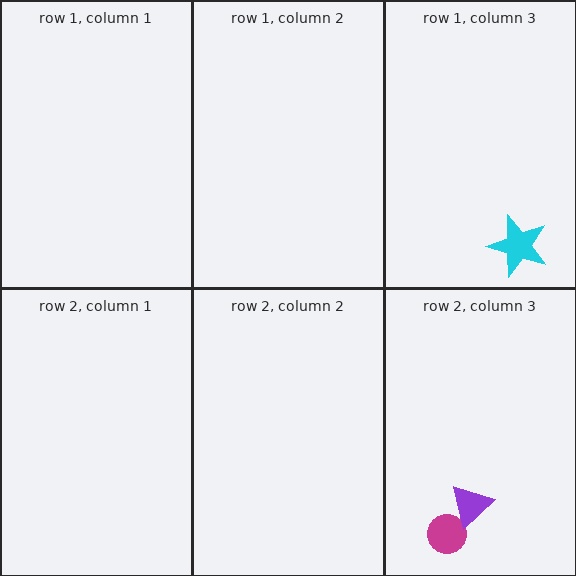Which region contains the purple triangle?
The row 2, column 3 region.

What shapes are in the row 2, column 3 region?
The magenta circle, the purple triangle.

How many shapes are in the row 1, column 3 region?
1.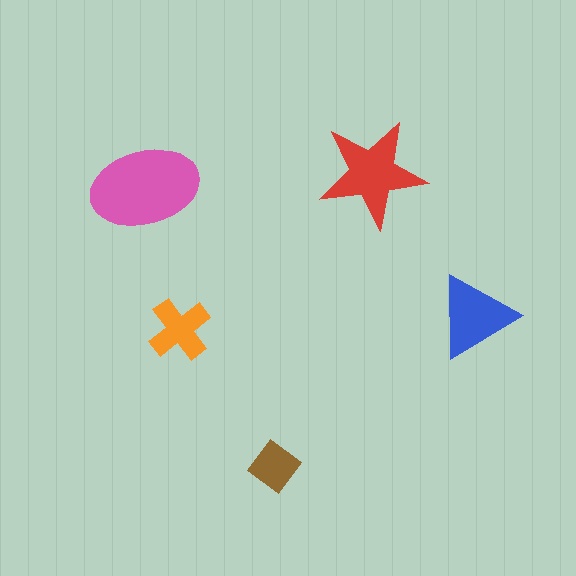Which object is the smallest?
The brown diamond.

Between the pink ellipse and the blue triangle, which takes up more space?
The pink ellipse.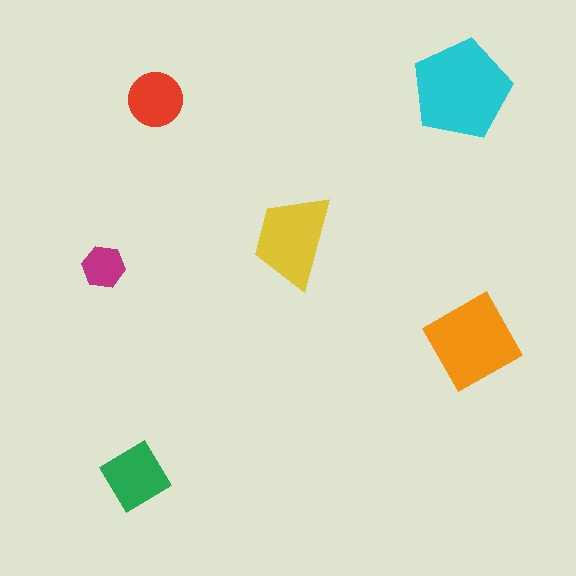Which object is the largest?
The cyan pentagon.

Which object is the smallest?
The magenta hexagon.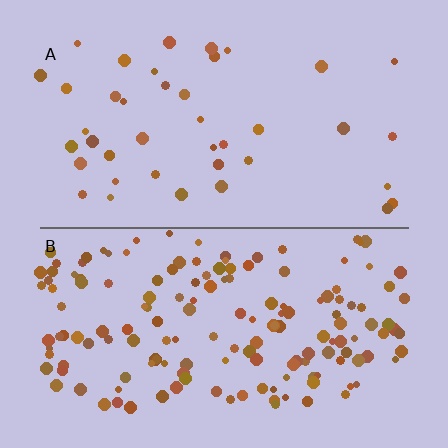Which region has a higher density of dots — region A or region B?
B (the bottom).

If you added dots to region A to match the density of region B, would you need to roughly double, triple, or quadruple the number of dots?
Approximately quadruple.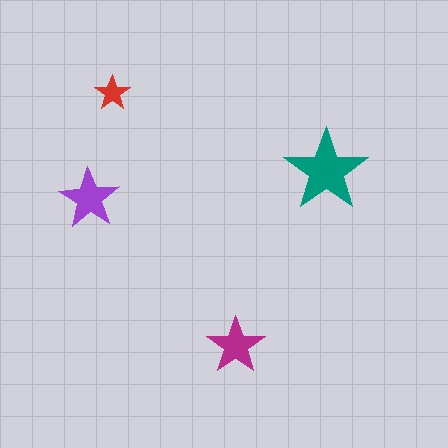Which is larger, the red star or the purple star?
The purple one.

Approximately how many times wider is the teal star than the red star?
About 2.5 times wider.